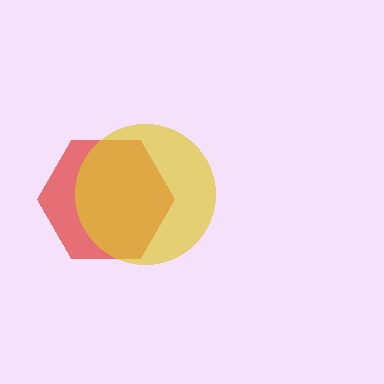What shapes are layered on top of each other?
The layered shapes are: a red hexagon, a yellow circle.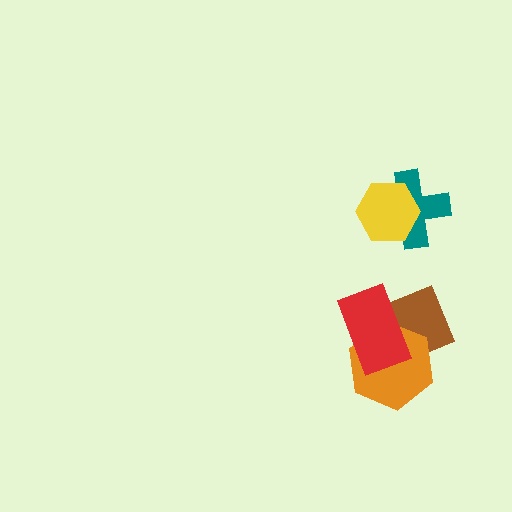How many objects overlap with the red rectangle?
2 objects overlap with the red rectangle.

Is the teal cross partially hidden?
Yes, it is partially covered by another shape.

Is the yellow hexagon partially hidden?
No, no other shape covers it.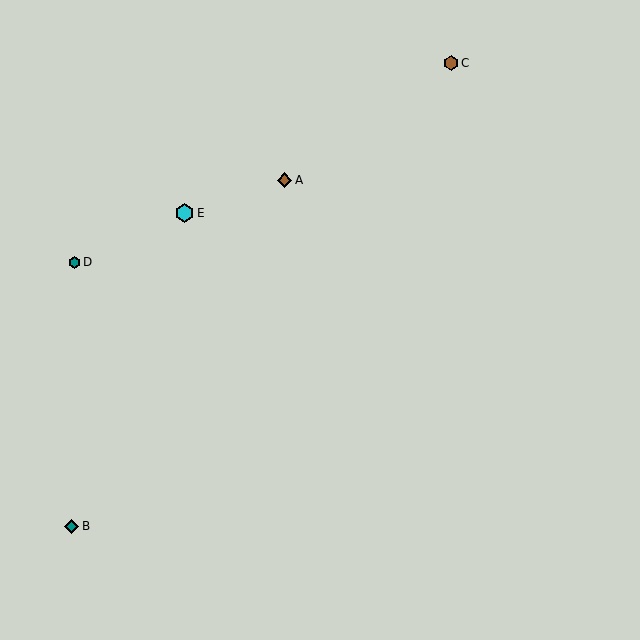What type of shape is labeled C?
Shape C is a brown hexagon.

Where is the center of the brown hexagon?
The center of the brown hexagon is at (451, 63).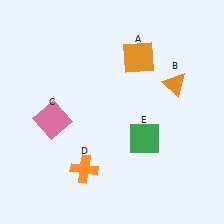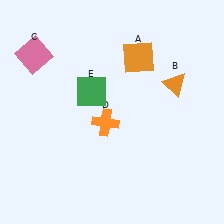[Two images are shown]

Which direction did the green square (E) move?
The green square (E) moved left.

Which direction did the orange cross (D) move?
The orange cross (D) moved up.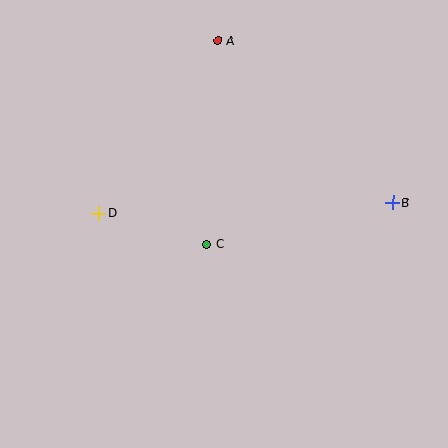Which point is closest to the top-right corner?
Point B is closest to the top-right corner.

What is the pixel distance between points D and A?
The distance between D and A is 209 pixels.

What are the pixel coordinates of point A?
Point A is at (218, 41).